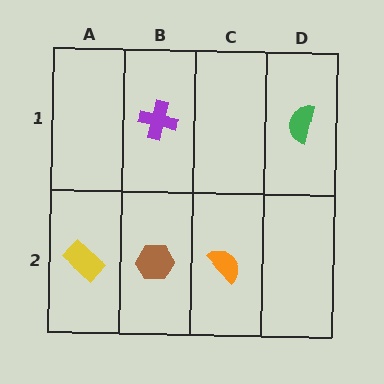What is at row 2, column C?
An orange semicircle.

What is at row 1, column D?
A green semicircle.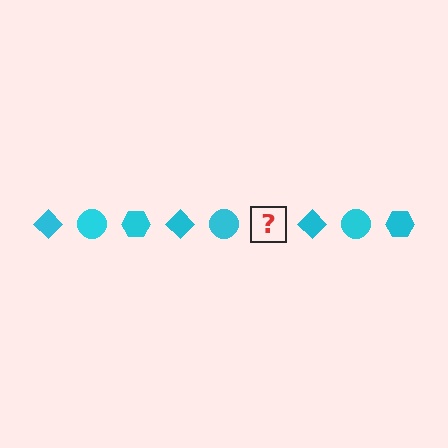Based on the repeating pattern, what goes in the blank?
The blank should be a cyan hexagon.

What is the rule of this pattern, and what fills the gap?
The rule is that the pattern cycles through diamond, circle, hexagon shapes in cyan. The gap should be filled with a cyan hexagon.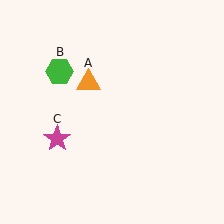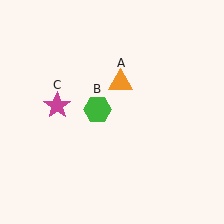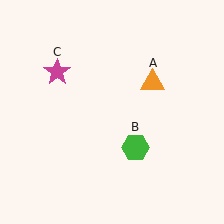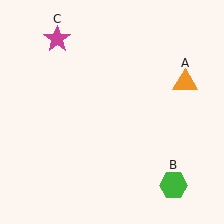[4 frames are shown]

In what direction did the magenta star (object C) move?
The magenta star (object C) moved up.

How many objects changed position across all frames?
3 objects changed position: orange triangle (object A), green hexagon (object B), magenta star (object C).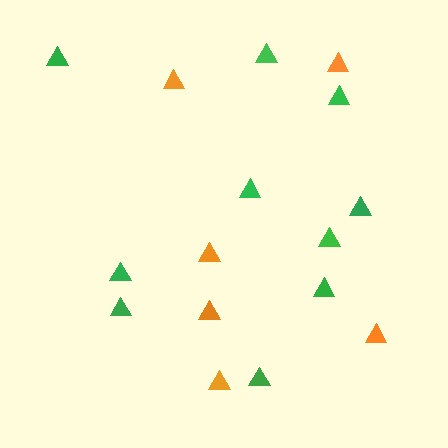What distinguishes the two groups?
There are 2 groups: one group of green triangles (10) and one group of orange triangles (6).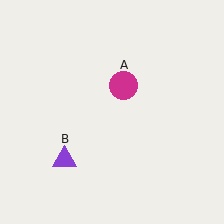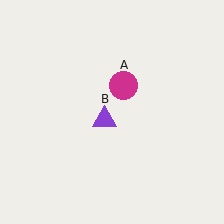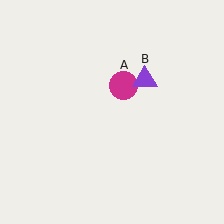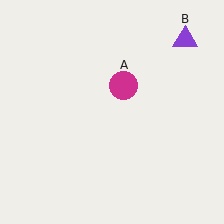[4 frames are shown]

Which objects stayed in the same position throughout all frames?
Magenta circle (object A) remained stationary.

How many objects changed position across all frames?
1 object changed position: purple triangle (object B).